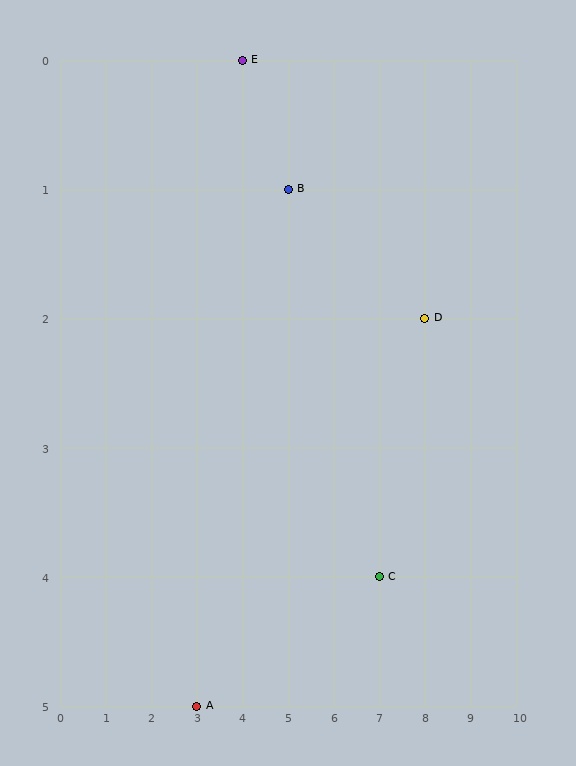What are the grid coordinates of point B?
Point B is at grid coordinates (5, 1).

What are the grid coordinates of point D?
Point D is at grid coordinates (8, 2).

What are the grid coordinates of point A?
Point A is at grid coordinates (3, 5).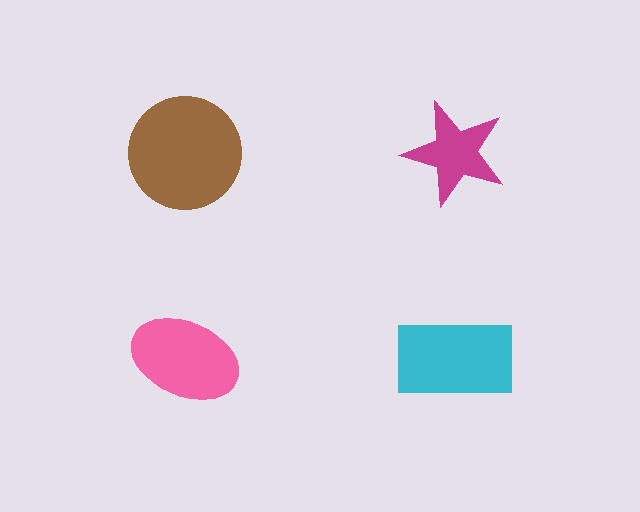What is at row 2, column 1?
A pink ellipse.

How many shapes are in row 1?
2 shapes.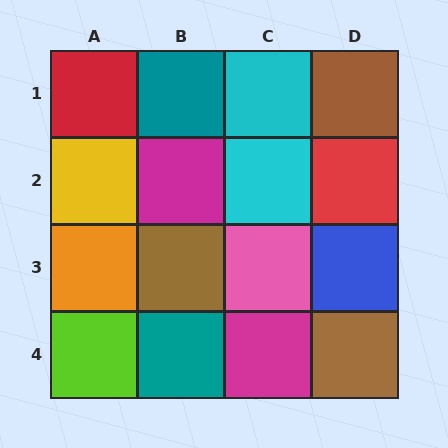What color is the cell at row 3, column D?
Blue.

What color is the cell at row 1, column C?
Cyan.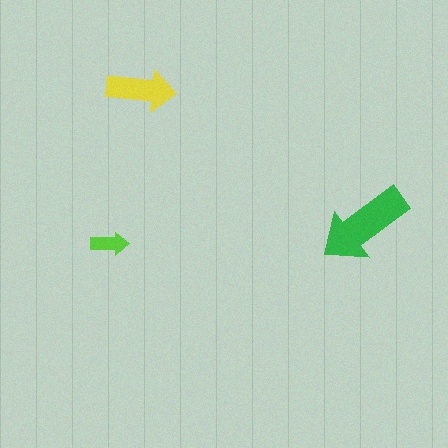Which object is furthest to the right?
The green arrow is rightmost.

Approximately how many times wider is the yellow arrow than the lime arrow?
About 2 times wider.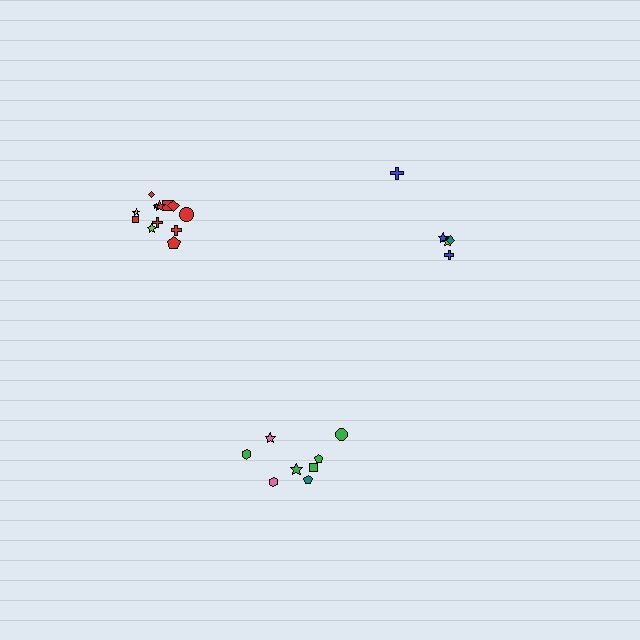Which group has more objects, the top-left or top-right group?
The top-left group.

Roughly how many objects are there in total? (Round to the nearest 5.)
Roughly 25 objects in total.